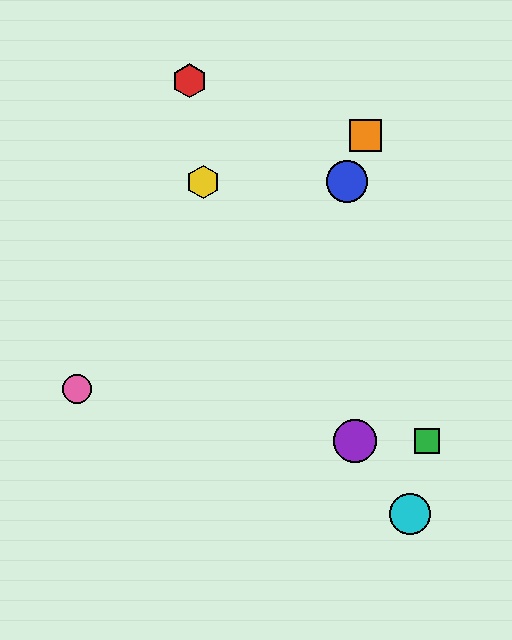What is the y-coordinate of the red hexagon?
The red hexagon is at y≈81.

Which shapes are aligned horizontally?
The green square, the purple circle are aligned horizontally.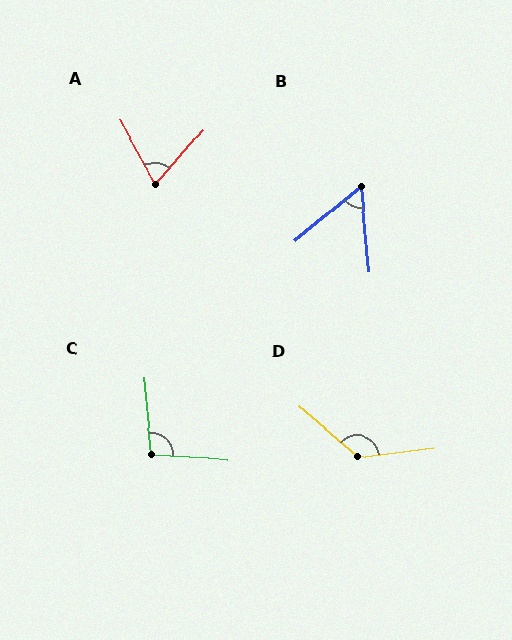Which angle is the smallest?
B, at approximately 56 degrees.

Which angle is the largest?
D, at approximately 132 degrees.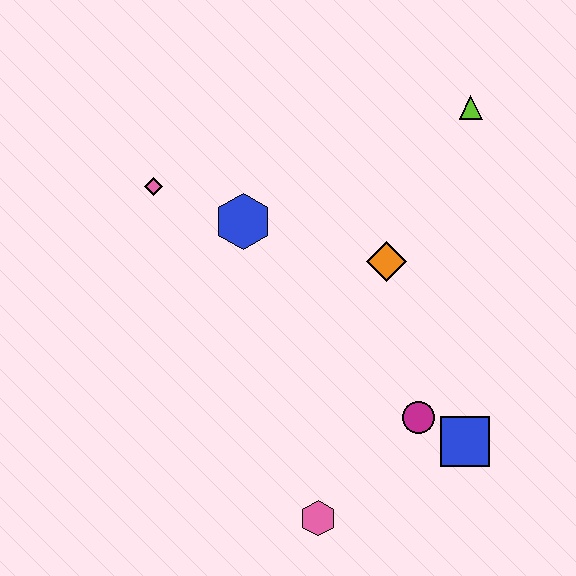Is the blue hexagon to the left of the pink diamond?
No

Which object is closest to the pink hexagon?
The magenta circle is closest to the pink hexagon.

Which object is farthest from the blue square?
The pink diamond is farthest from the blue square.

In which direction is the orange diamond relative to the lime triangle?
The orange diamond is below the lime triangle.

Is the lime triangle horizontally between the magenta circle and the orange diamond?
No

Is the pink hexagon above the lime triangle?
No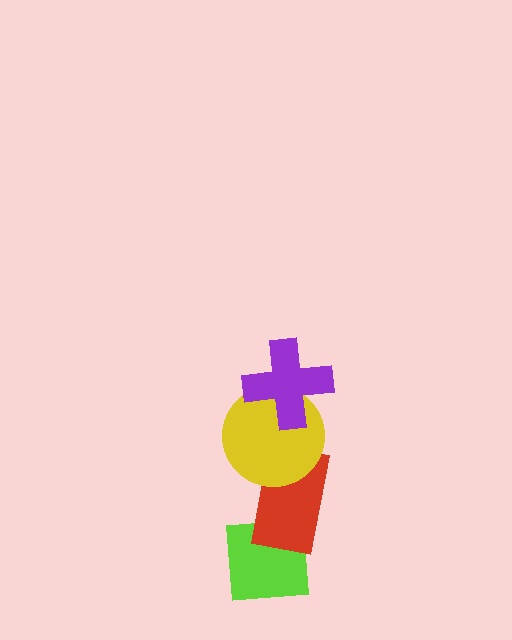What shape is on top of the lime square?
The red rectangle is on top of the lime square.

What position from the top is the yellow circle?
The yellow circle is 2nd from the top.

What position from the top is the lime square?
The lime square is 4th from the top.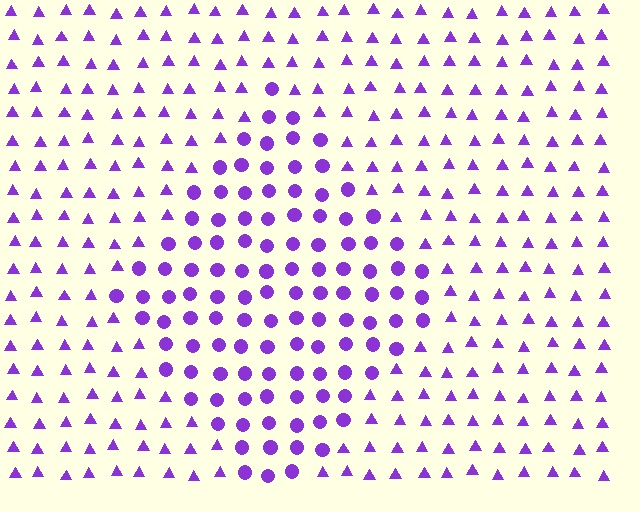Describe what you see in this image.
The image is filled with small purple elements arranged in a uniform grid. A diamond-shaped region contains circles, while the surrounding area contains triangles. The boundary is defined purely by the change in element shape.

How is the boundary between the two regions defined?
The boundary is defined by a change in element shape: circles inside vs. triangles outside. All elements share the same color and spacing.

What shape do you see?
I see a diamond.